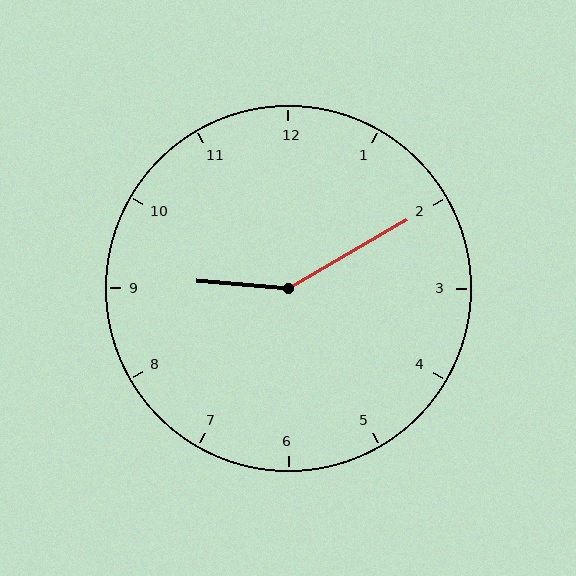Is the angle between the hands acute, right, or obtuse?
It is obtuse.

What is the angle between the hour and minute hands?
Approximately 145 degrees.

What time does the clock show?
9:10.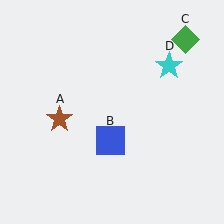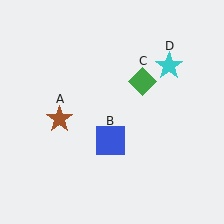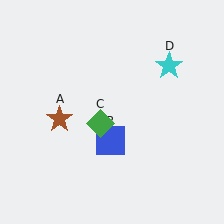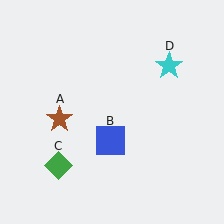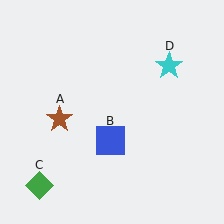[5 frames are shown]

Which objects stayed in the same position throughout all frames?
Brown star (object A) and blue square (object B) and cyan star (object D) remained stationary.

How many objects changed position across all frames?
1 object changed position: green diamond (object C).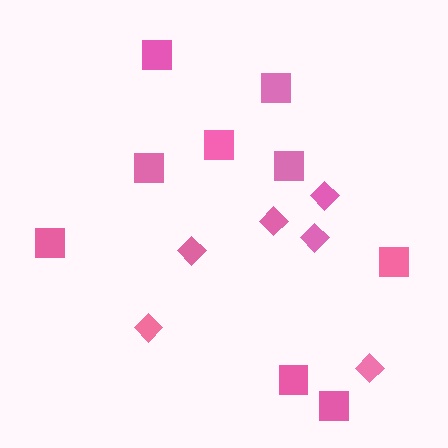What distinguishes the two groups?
There are 2 groups: one group of squares (9) and one group of diamonds (6).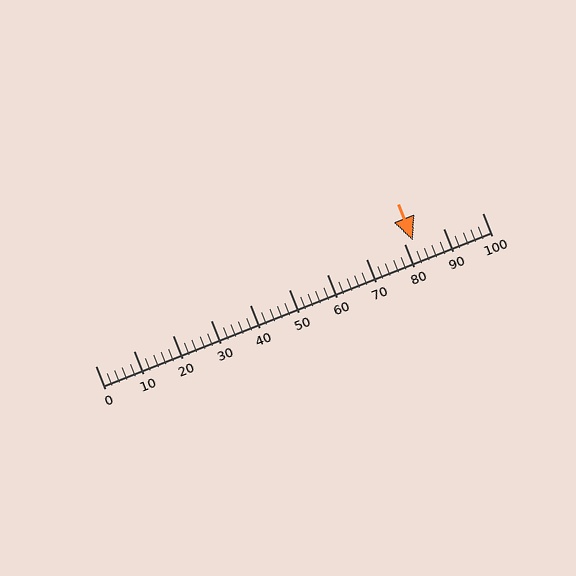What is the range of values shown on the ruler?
The ruler shows values from 0 to 100.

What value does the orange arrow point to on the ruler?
The orange arrow points to approximately 82.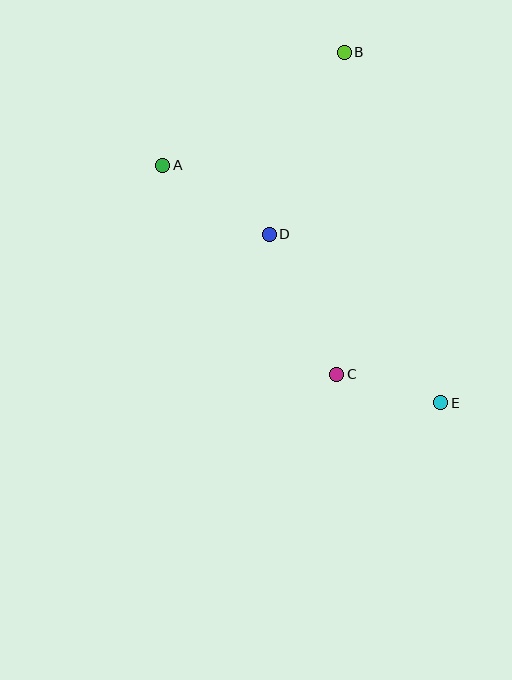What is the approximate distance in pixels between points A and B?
The distance between A and B is approximately 214 pixels.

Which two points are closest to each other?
Points C and E are closest to each other.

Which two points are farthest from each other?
Points A and E are farthest from each other.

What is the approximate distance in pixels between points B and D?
The distance between B and D is approximately 197 pixels.